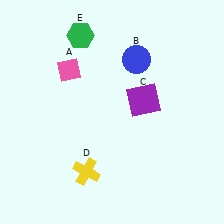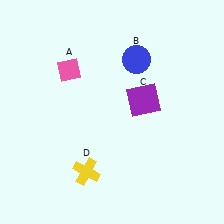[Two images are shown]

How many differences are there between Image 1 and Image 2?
There is 1 difference between the two images.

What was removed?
The green hexagon (E) was removed in Image 2.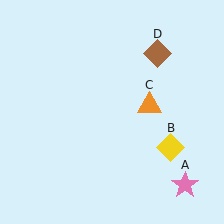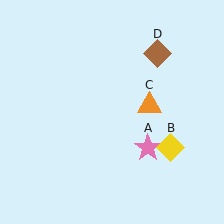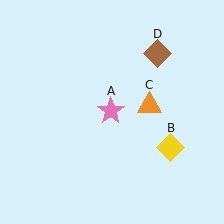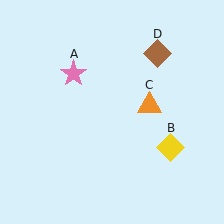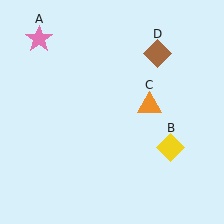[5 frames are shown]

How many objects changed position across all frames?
1 object changed position: pink star (object A).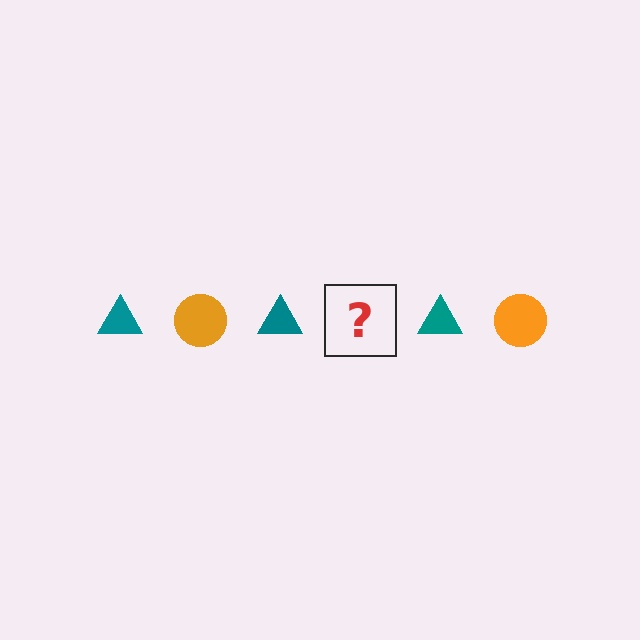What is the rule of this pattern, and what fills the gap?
The rule is that the pattern alternates between teal triangle and orange circle. The gap should be filled with an orange circle.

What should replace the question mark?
The question mark should be replaced with an orange circle.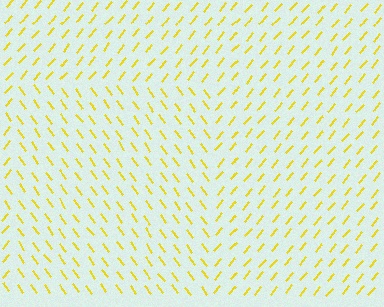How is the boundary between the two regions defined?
The boundary is defined purely by a change in line orientation (approximately 77 degrees difference). All lines are the same color and thickness.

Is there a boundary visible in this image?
Yes, there is a texture boundary formed by a change in line orientation.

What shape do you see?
I see a rectangle.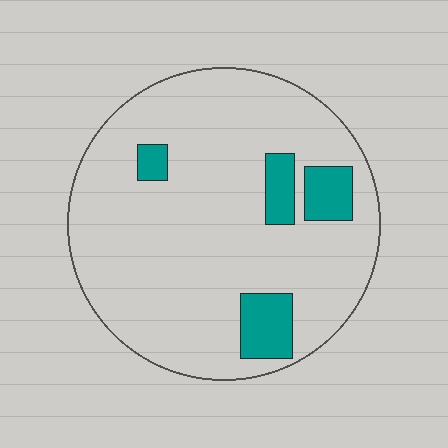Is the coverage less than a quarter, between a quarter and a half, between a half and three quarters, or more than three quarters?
Less than a quarter.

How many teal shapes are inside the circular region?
4.